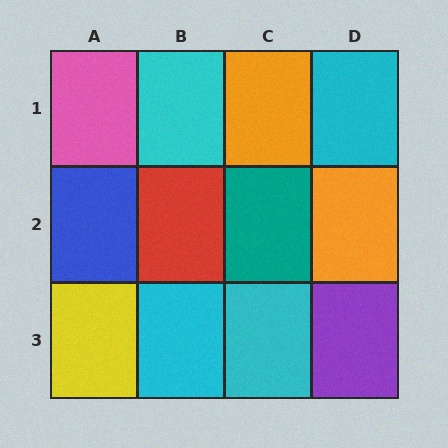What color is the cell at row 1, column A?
Pink.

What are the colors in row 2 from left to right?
Blue, red, teal, orange.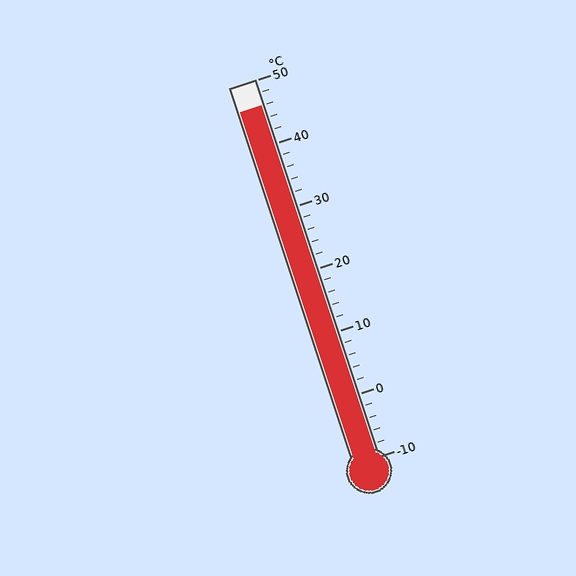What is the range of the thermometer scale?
The thermometer scale ranges from -10°C to 50°C.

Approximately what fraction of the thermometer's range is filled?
The thermometer is filled to approximately 95% of its range.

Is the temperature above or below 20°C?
The temperature is above 20°C.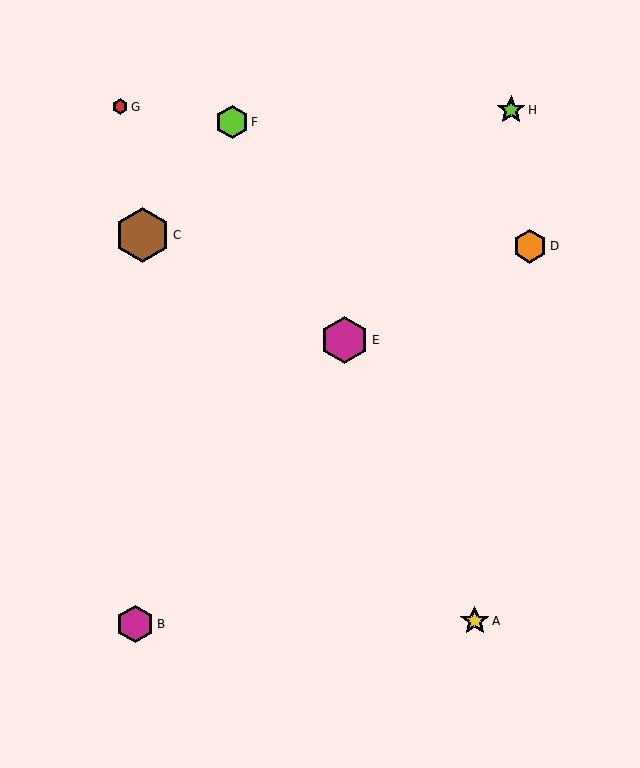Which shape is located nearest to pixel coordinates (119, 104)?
The red hexagon (labeled G) at (120, 107) is nearest to that location.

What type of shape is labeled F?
Shape F is a lime hexagon.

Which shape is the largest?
The brown hexagon (labeled C) is the largest.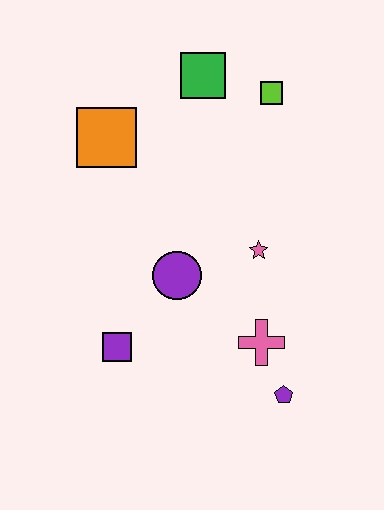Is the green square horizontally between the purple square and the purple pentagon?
Yes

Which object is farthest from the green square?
The purple pentagon is farthest from the green square.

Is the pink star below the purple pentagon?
No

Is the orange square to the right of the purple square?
No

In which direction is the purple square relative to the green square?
The purple square is below the green square.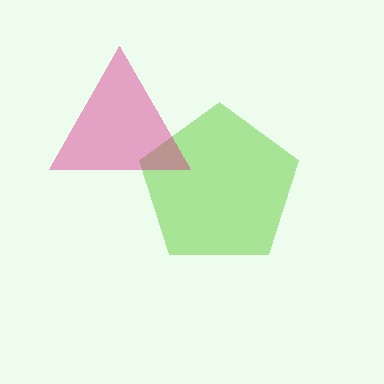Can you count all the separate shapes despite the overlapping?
Yes, there are 2 separate shapes.